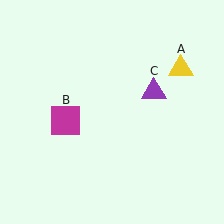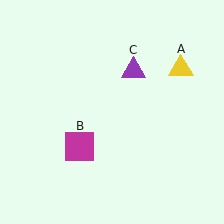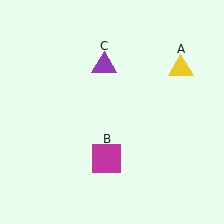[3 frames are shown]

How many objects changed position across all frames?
2 objects changed position: magenta square (object B), purple triangle (object C).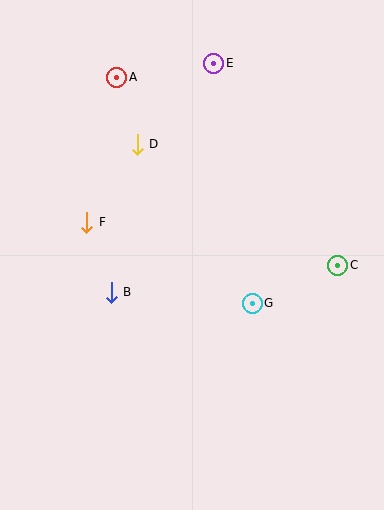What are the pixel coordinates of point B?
Point B is at (111, 292).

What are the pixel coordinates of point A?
Point A is at (117, 77).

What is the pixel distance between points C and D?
The distance between C and D is 234 pixels.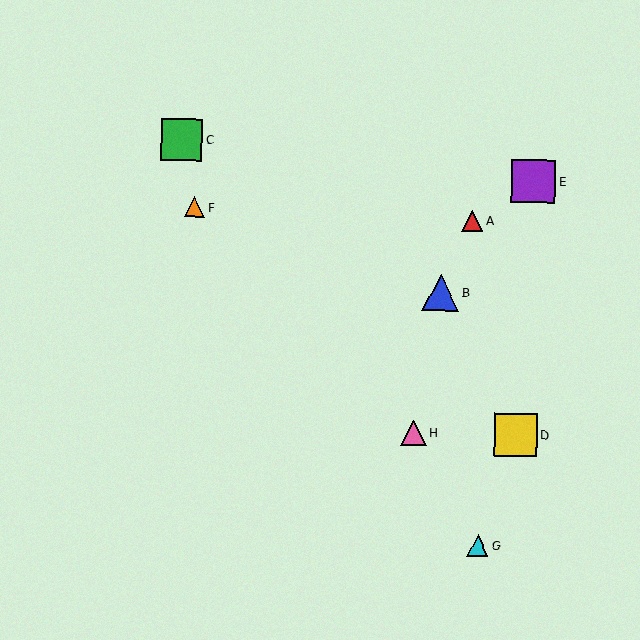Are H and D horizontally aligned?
Yes, both are at y≈433.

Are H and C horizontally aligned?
No, H is at y≈433 and C is at y≈140.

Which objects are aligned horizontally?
Objects D, H are aligned horizontally.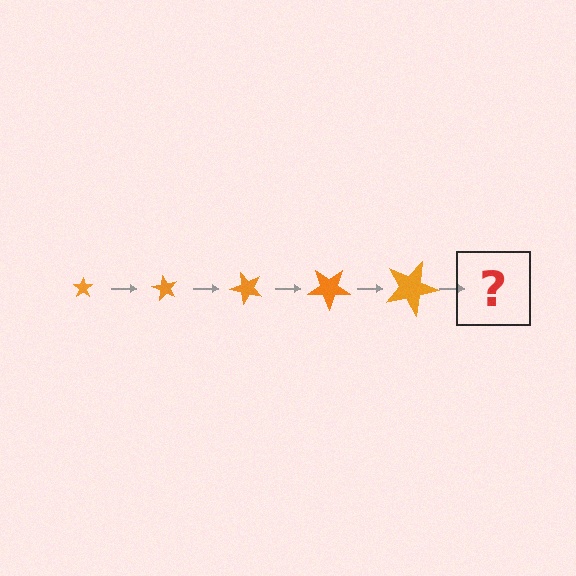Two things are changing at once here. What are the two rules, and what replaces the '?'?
The two rules are that the star grows larger each step and it rotates 60 degrees each step. The '?' should be a star, larger than the previous one and rotated 300 degrees from the start.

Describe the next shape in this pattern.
It should be a star, larger than the previous one and rotated 300 degrees from the start.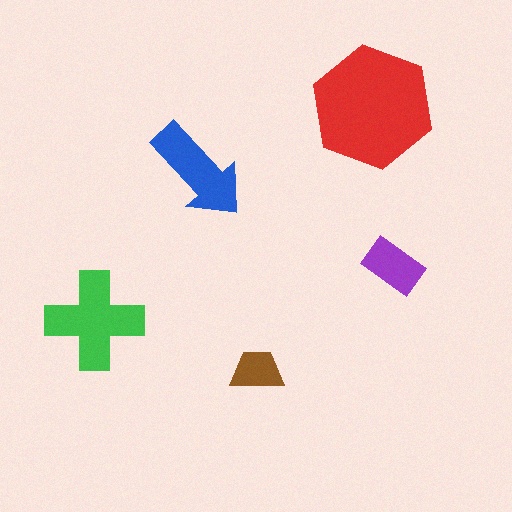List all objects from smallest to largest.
The brown trapezoid, the purple rectangle, the blue arrow, the green cross, the red hexagon.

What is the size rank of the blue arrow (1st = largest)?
3rd.